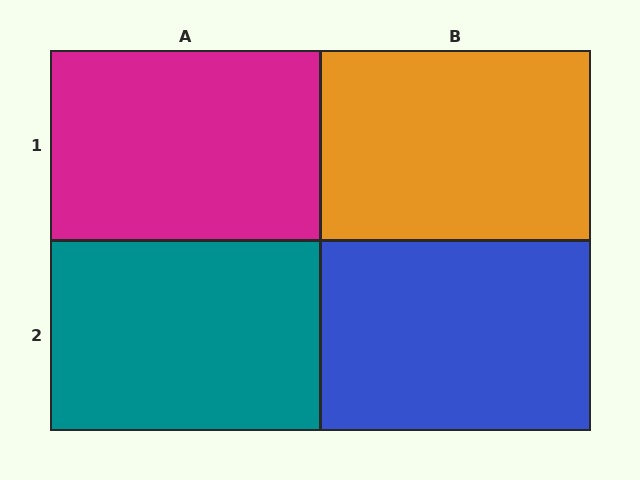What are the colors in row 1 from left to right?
Magenta, orange.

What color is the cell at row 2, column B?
Blue.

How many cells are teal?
1 cell is teal.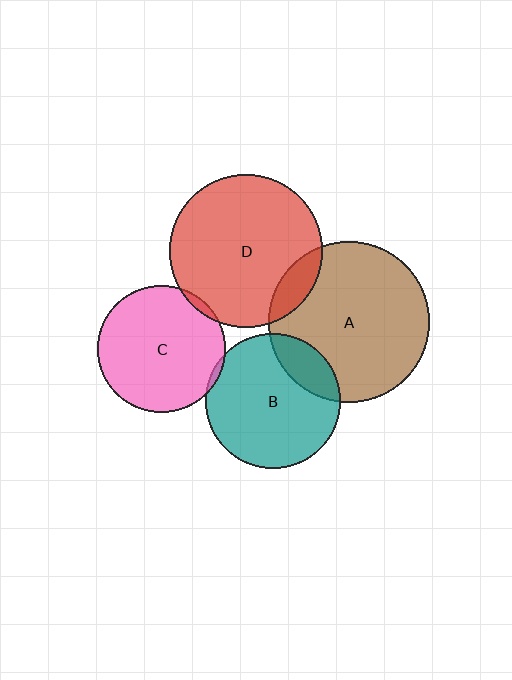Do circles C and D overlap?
Yes.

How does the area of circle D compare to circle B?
Approximately 1.3 times.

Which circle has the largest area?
Circle A (brown).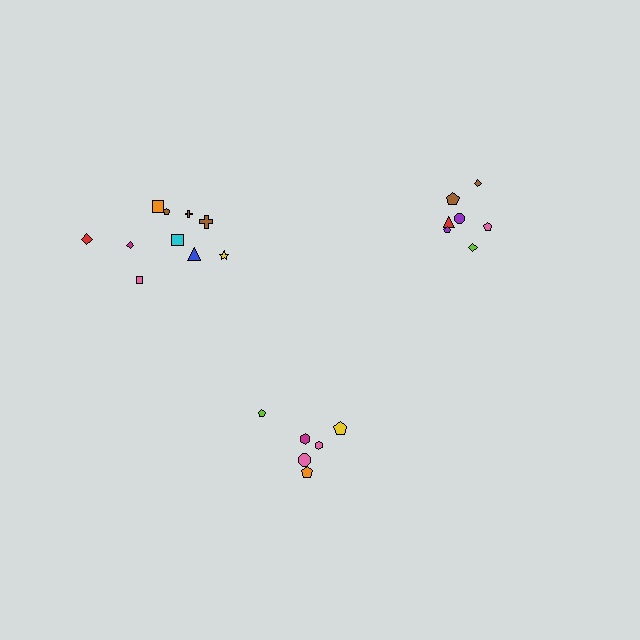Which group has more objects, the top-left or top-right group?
The top-left group.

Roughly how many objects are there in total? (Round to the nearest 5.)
Roughly 25 objects in total.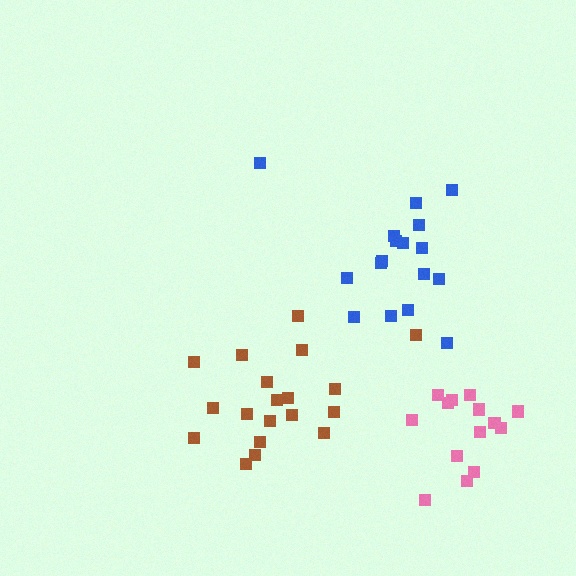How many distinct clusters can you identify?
There are 3 distinct clusters.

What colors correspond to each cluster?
The clusters are colored: pink, brown, blue.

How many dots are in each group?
Group 1: 14 dots, Group 2: 19 dots, Group 3: 17 dots (50 total).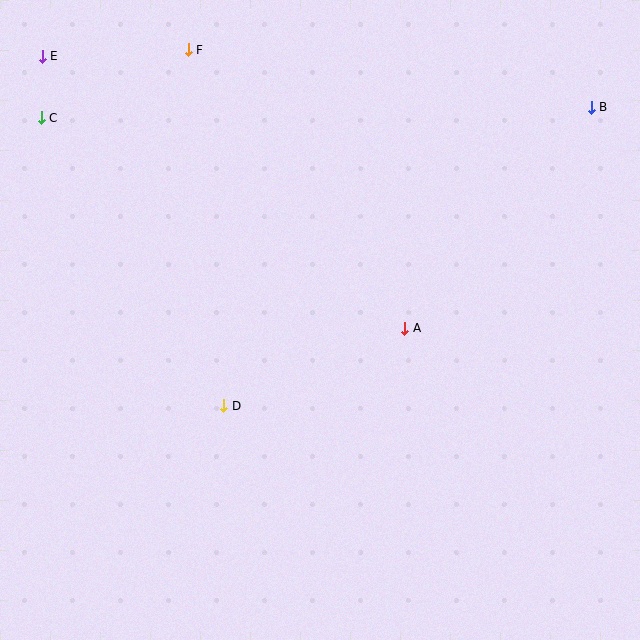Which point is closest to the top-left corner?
Point E is closest to the top-left corner.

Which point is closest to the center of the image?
Point A at (405, 328) is closest to the center.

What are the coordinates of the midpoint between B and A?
The midpoint between B and A is at (498, 218).